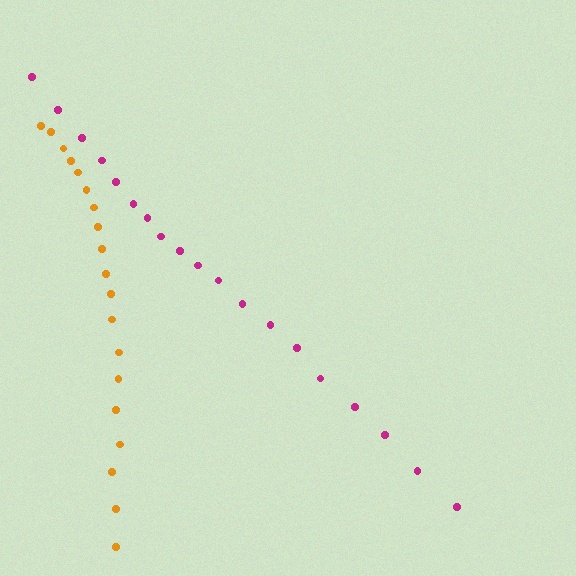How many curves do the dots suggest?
There are 2 distinct paths.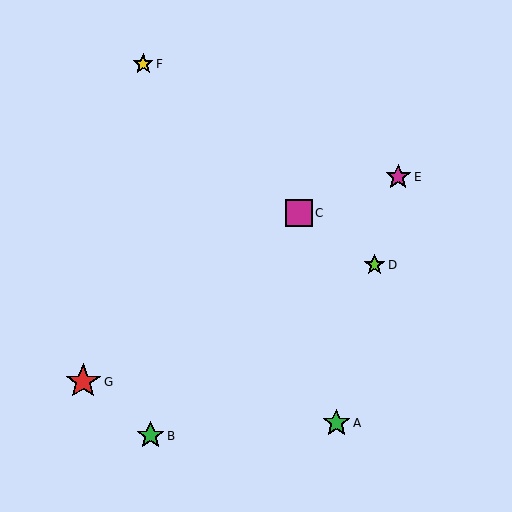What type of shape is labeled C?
Shape C is a magenta square.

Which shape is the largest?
The red star (labeled G) is the largest.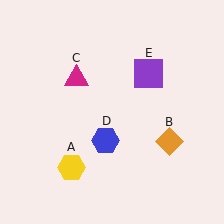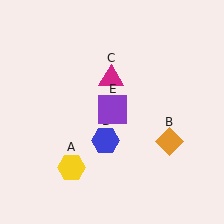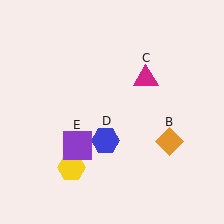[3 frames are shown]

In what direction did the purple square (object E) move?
The purple square (object E) moved down and to the left.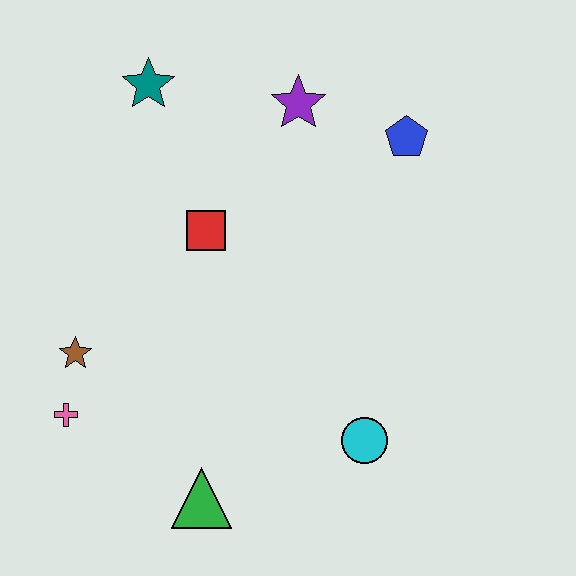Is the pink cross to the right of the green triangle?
No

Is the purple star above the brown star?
Yes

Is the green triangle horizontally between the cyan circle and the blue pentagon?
No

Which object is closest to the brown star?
The pink cross is closest to the brown star.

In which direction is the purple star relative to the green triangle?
The purple star is above the green triangle.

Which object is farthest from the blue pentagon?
The pink cross is farthest from the blue pentagon.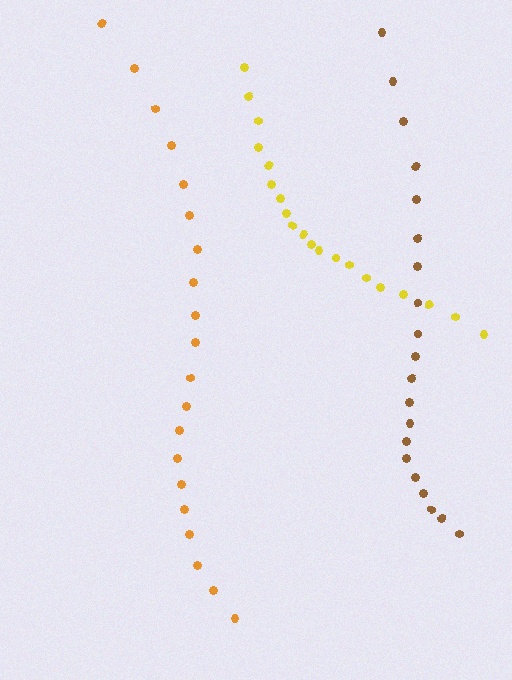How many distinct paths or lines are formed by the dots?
There are 3 distinct paths.